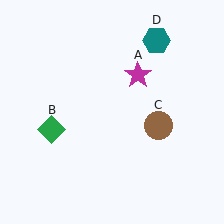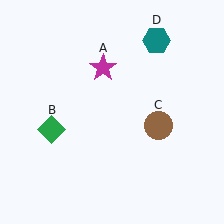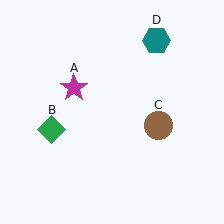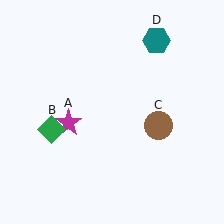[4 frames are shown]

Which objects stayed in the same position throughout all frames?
Green diamond (object B) and brown circle (object C) and teal hexagon (object D) remained stationary.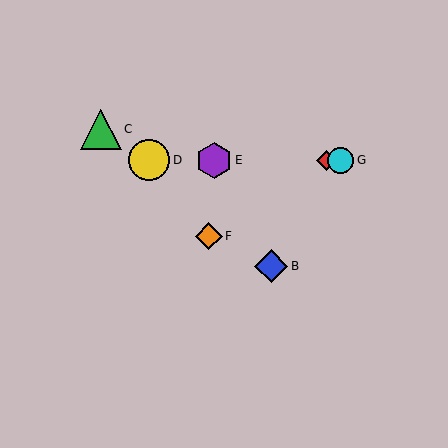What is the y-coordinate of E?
Object E is at y≈160.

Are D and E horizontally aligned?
Yes, both are at y≈160.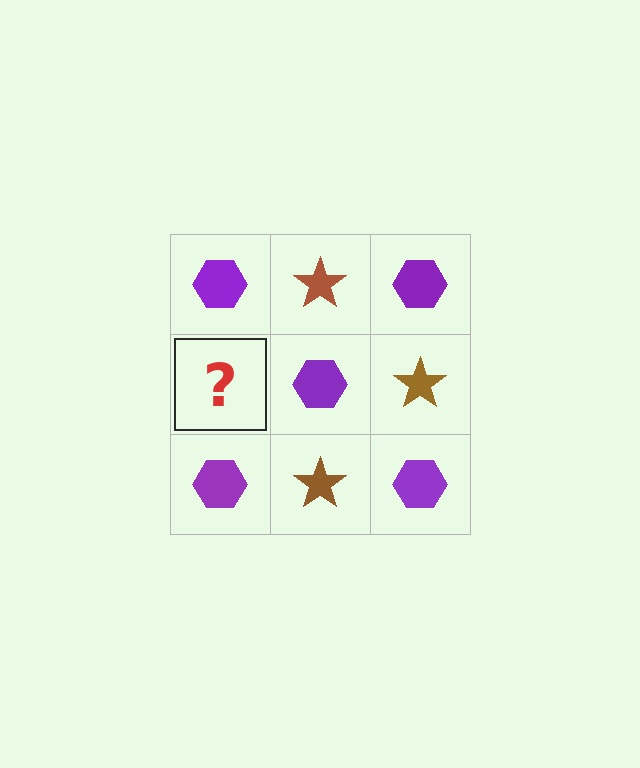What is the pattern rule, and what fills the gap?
The rule is that it alternates purple hexagon and brown star in a checkerboard pattern. The gap should be filled with a brown star.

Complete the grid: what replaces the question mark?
The question mark should be replaced with a brown star.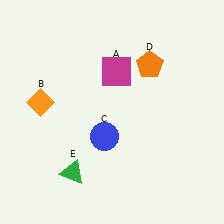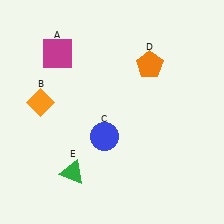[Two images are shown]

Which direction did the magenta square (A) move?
The magenta square (A) moved left.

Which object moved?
The magenta square (A) moved left.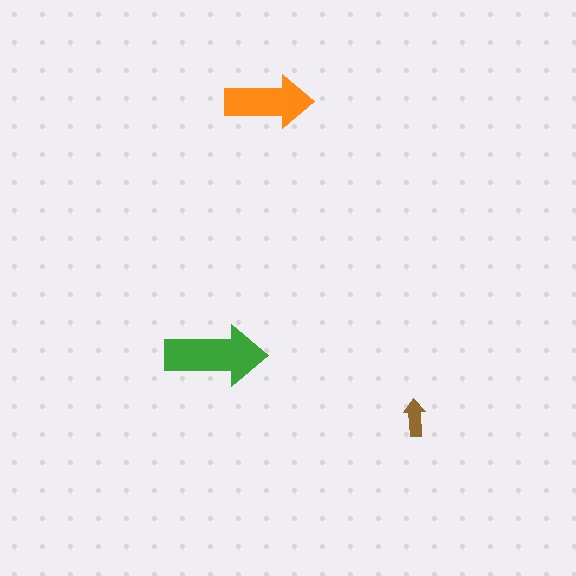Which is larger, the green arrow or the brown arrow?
The green one.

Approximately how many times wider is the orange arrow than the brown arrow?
About 2.5 times wider.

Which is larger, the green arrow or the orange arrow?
The green one.